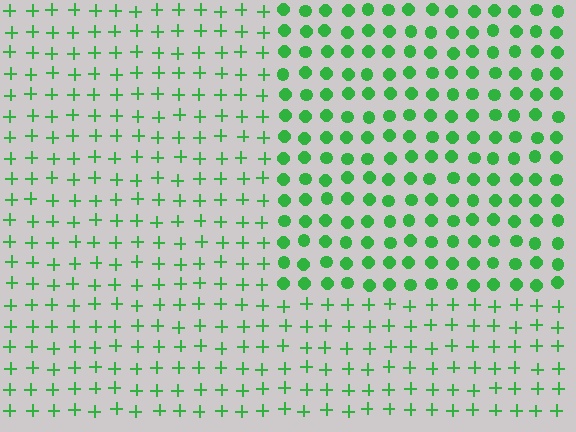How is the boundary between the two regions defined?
The boundary is defined by a change in element shape: circles inside vs. plus signs outside. All elements share the same color and spacing.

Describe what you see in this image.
The image is filled with small green elements arranged in a uniform grid. A rectangle-shaped region contains circles, while the surrounding area contains plus signs. The boundary is defined purely by the change in element shape.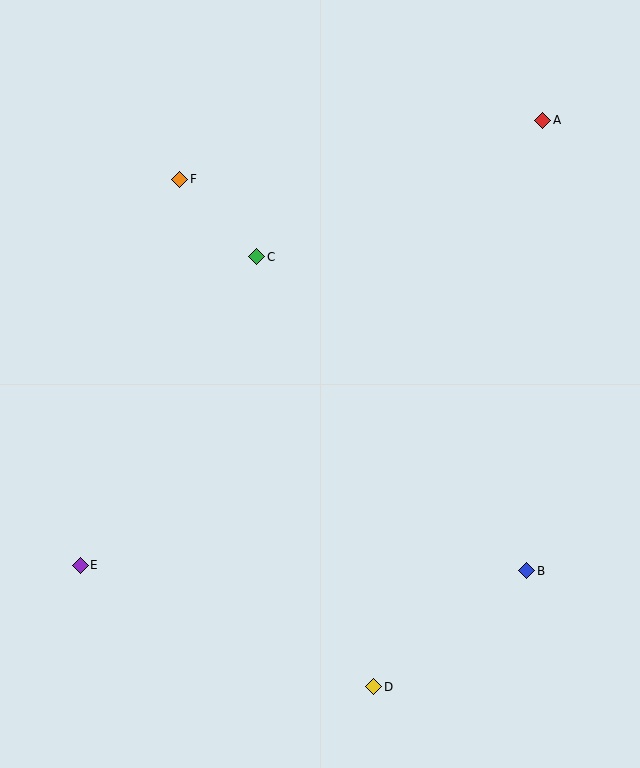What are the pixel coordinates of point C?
Point C is at (257, 257).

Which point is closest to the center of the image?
Point C at (257, 257) is closest to the center.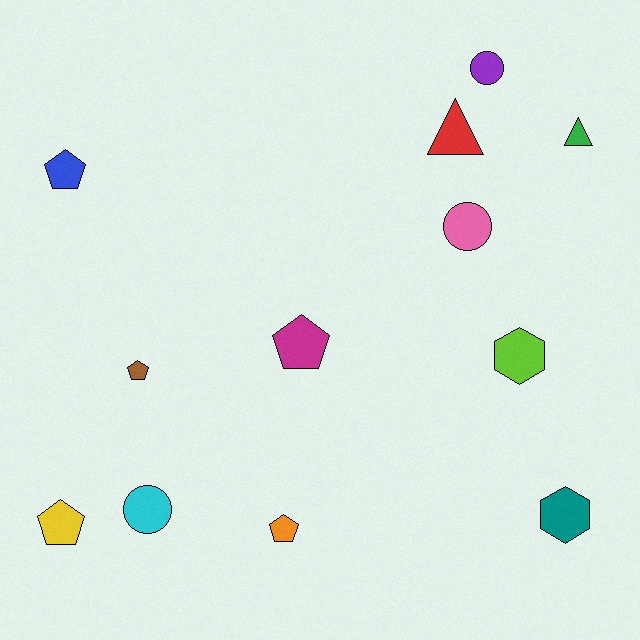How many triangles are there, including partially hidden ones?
There are 2 triangles.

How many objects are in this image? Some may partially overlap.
There are 12 objects.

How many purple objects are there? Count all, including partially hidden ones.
There is 1 purple object.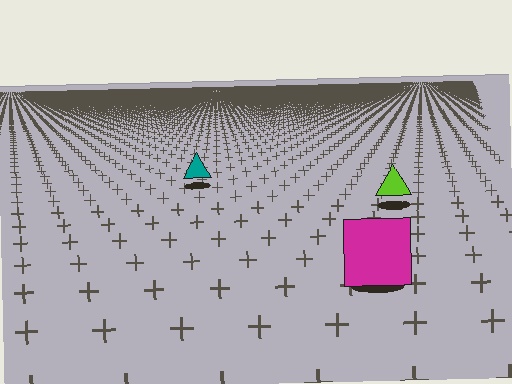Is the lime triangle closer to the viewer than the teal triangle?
Yes. The lime triangle is closer — you can tell from the texture gradient: the ground texture is coarser near it.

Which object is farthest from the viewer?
The teal triangle is farthest from the viewer. It appears smaller and the ground texture around it is denser.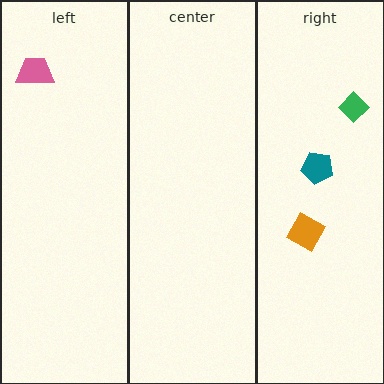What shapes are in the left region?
The pink trapezoid.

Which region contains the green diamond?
The right region.